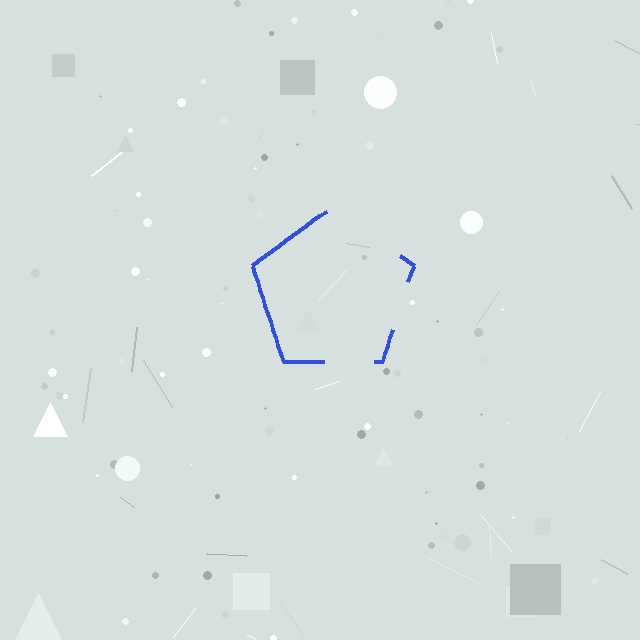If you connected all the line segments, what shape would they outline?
They would outline a pentagon.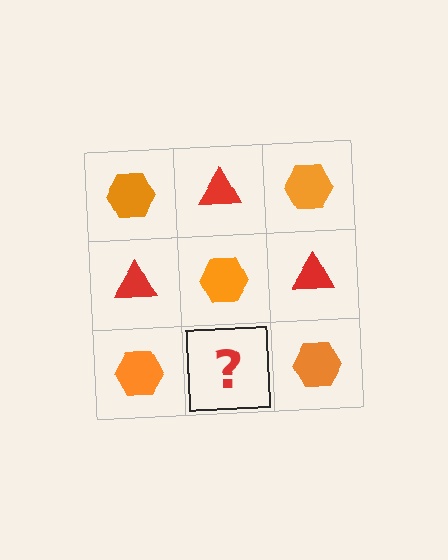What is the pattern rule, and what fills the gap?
The rule is that it alternates orange hexagon and red triangle in a checkerboard pattern. The gap should be filled with a red triangle.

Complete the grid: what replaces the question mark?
The question mark should be replaced with a red triangle.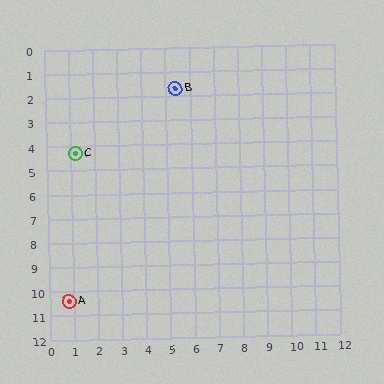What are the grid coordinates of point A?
Point A is at approximately (0.8, 10.4).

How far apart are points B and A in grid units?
Points B and A are about 9.8 grid units apart.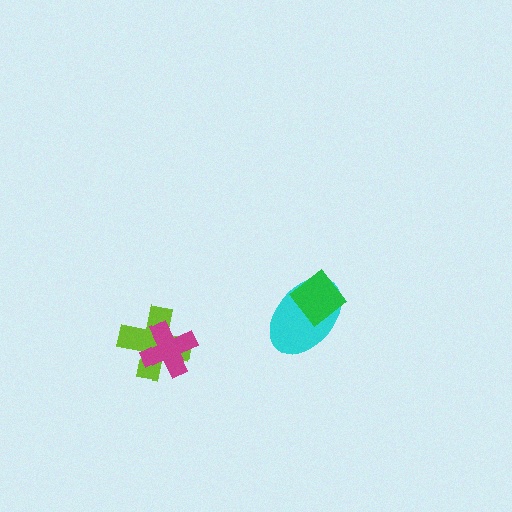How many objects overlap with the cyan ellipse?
1 object overlaps with the cyan ellipse.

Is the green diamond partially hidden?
No, no other shape covers it.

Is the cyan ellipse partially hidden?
Yes, it is partially covered by another shape.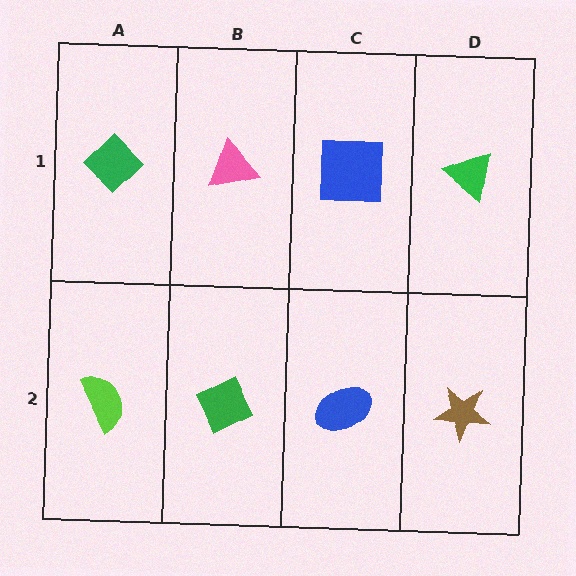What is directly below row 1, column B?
A green diamond.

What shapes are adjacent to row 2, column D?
A green triangle (row 1, column D), a blue ellipse (row 2, column C).